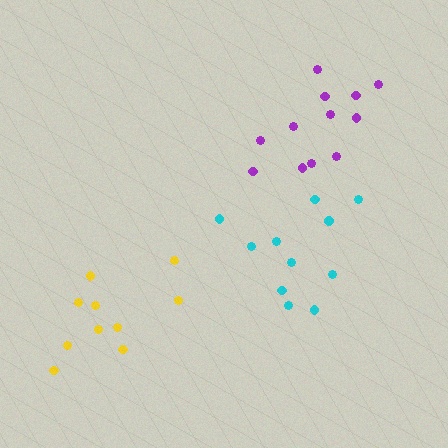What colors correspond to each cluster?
The clusters are colored: cyan, purple, yellow.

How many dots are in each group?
Group 1: 11 dots, Group 2: 12 dots, Group 3: 10 dots (33 total).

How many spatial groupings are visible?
There are 3 spatial groupings.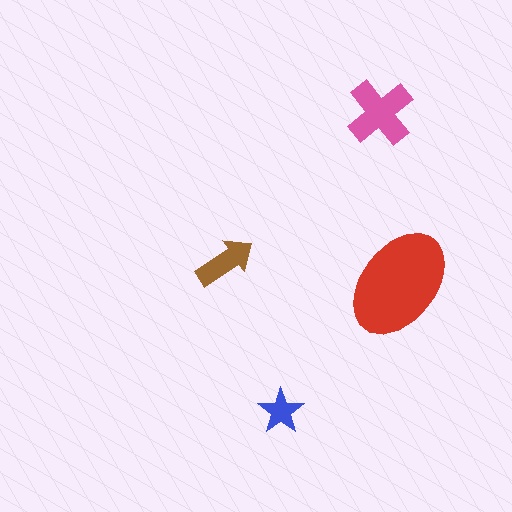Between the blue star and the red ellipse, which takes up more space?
The red ellipse.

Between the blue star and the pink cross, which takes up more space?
The pink cross.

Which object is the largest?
The red ellipse.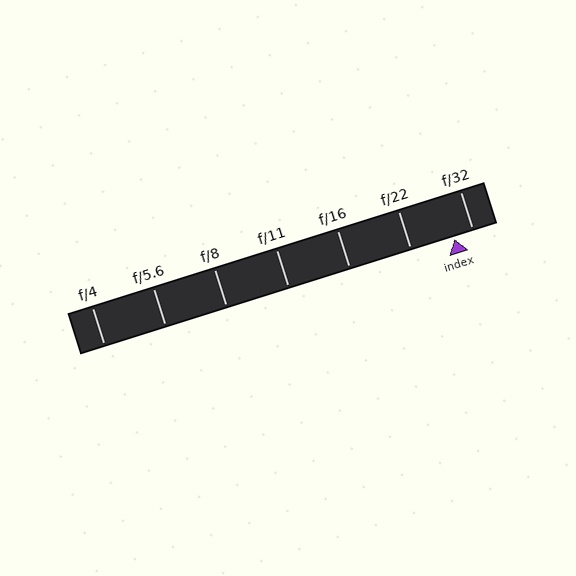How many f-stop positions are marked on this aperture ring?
There are 7 f-stop positions marked.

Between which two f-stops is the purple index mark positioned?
The index mark is between f/22 and f/32.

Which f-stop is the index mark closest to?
The index mark is closest to f/32.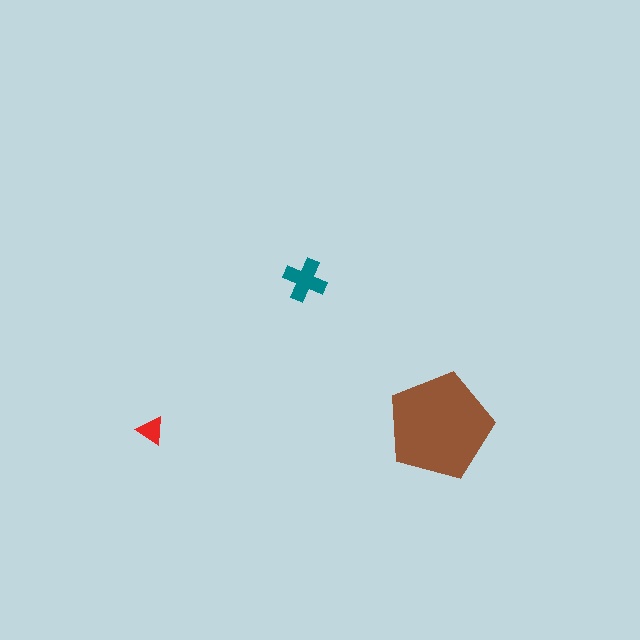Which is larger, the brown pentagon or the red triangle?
The brown pentagon.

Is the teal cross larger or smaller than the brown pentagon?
Smaller.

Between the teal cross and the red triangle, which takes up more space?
The teal cross.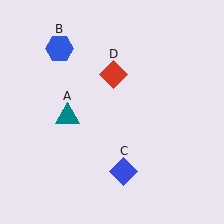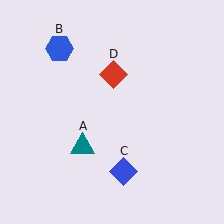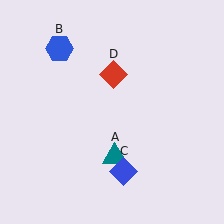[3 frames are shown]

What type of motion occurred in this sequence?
The teal triangle (object A) rotated counterclockwise around the center of the scene.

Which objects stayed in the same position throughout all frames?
Blue hexagon (object B) and blue diamond (object C) and red diamond (object D) remained stationary.